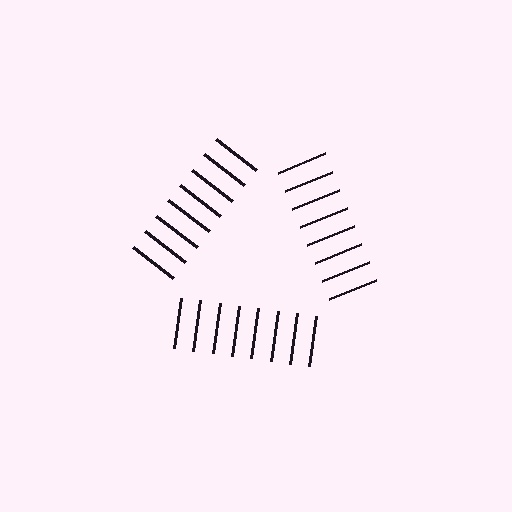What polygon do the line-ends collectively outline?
An illusory triangle — the line segments terminate on its edges but no continuous stroke is drawn.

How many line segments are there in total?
24 — 8 along each of the 3 edges.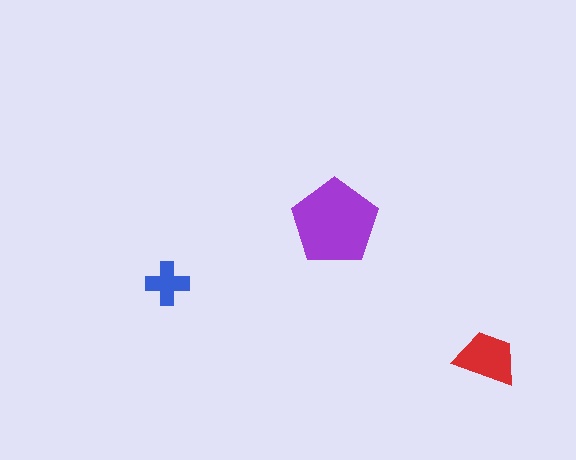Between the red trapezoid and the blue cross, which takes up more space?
The red trapezoid.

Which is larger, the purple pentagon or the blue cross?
The purple pentagon.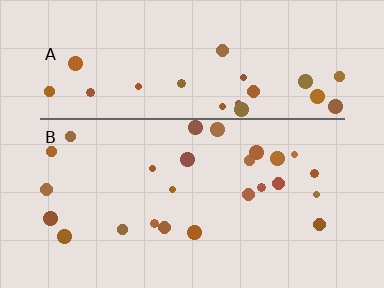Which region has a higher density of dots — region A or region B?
A (the top).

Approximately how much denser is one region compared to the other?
Approximately 1.1× — region A over region B.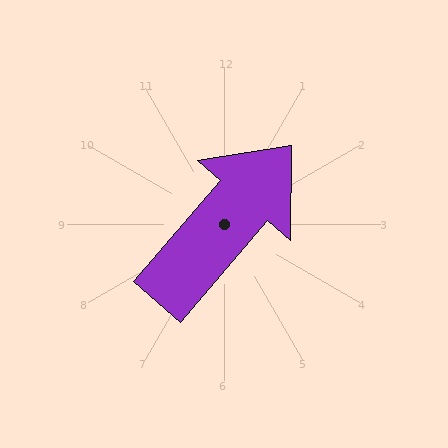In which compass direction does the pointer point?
Northeast.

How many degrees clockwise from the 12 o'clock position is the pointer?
Approximately 41 degrees.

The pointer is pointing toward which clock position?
Roughly 1 o'clock.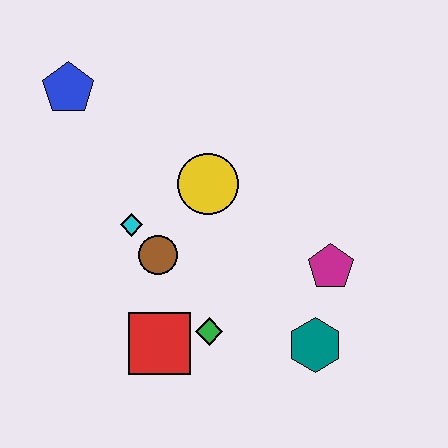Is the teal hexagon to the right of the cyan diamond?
Yes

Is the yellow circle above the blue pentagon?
No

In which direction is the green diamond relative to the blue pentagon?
The green diamond is below the blue pentagon.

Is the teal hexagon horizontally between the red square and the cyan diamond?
No